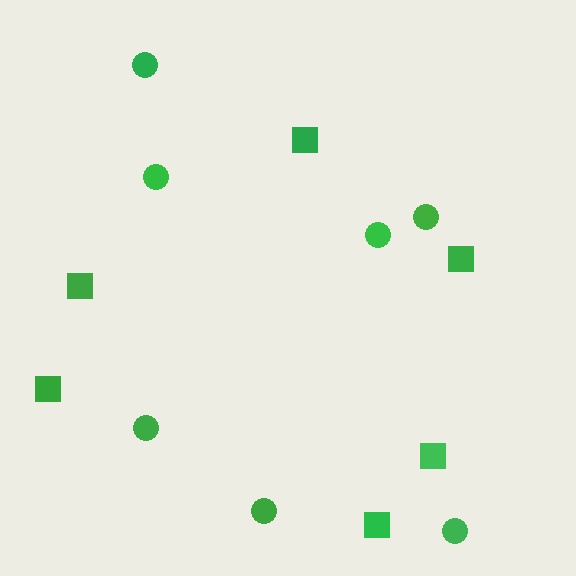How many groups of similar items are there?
There are 2 groups: one group of circles (7) and one group of squares (6).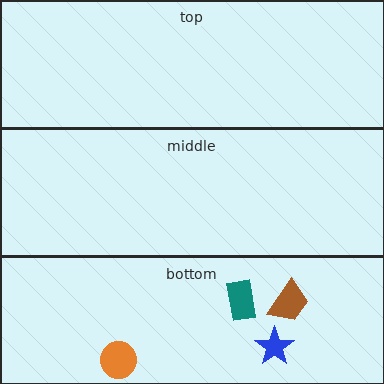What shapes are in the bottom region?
The teal rectangle, the blue star, the brown trapezoid, the orange circle.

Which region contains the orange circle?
The bottom region.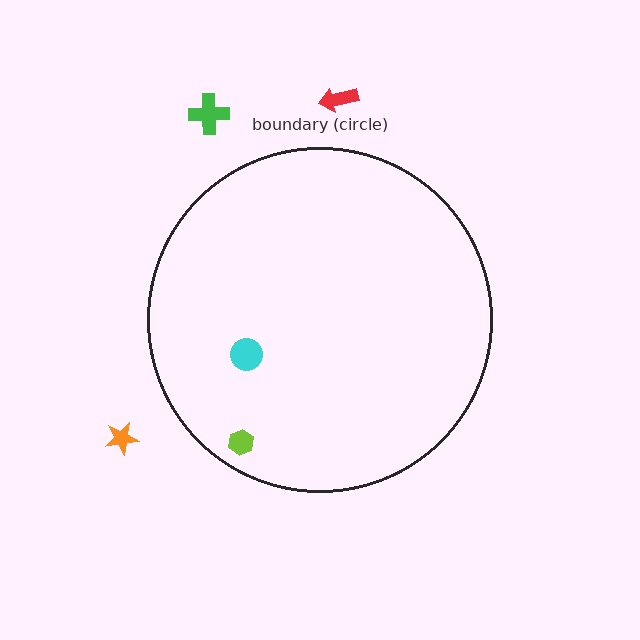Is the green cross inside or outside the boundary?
Outside.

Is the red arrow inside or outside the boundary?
Outside.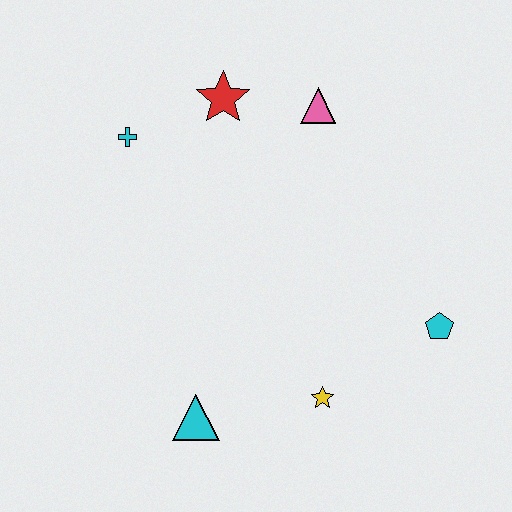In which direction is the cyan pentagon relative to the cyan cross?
The cyan pentagon is to the right of the cyan cross.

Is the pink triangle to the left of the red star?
No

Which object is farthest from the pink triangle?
The cyan triangle is farthest from the pink triangle.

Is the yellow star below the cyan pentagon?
Yes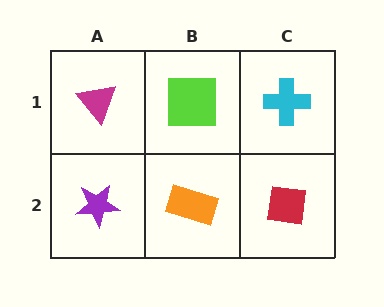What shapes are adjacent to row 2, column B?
A lime square (row 1, column B), a purple star (row 2, column A), a red square (row 2, column C).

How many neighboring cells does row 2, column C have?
2.